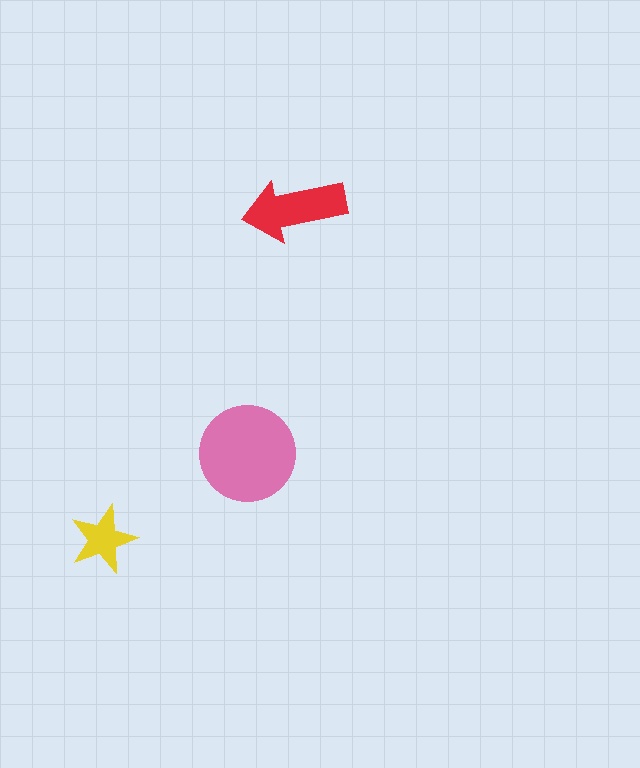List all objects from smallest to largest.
The yellow star, the red arrow, the pink circle.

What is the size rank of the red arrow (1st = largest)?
2nd.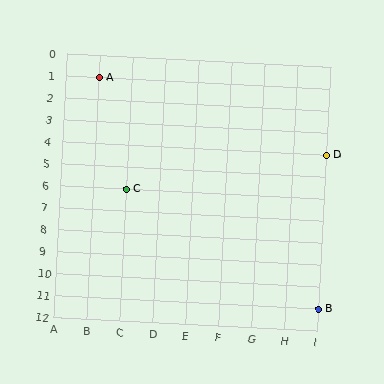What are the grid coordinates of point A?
Point A is at grid coordinates (B, 1).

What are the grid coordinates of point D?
Point D is at grid coordinates (I, 4).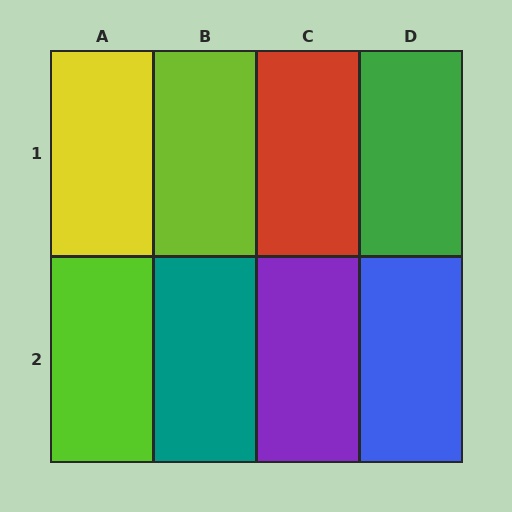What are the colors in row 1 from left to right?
Yellow, lime, red, green.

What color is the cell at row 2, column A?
Lime.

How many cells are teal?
1 cell is teal.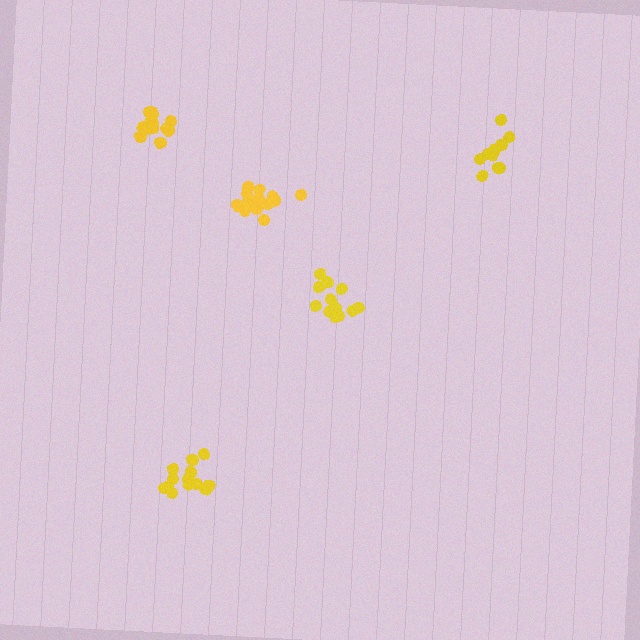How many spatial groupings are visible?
There are 5 spatial groupings.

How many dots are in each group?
Group 1: 13 dots, Group 2: 13 dots, Group 3: 10 dots, Group 4: 12 dots, Group 5: 15 dots (63 total).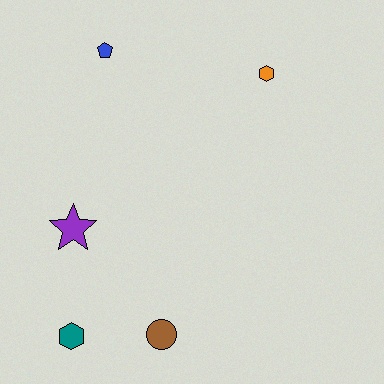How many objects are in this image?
There are 5 objects.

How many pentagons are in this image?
There is 1 pentagon.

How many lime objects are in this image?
There are no lime objects.